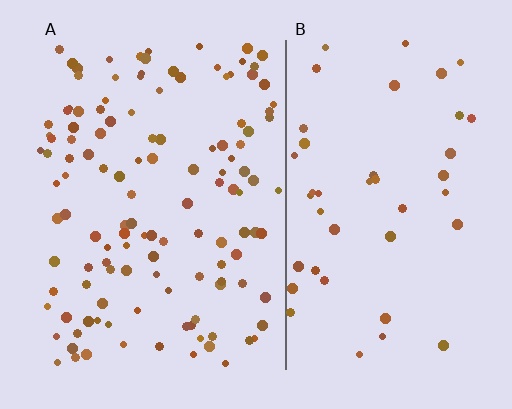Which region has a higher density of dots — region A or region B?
A (the left).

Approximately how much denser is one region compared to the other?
Approximately 2.8× — region A over region B.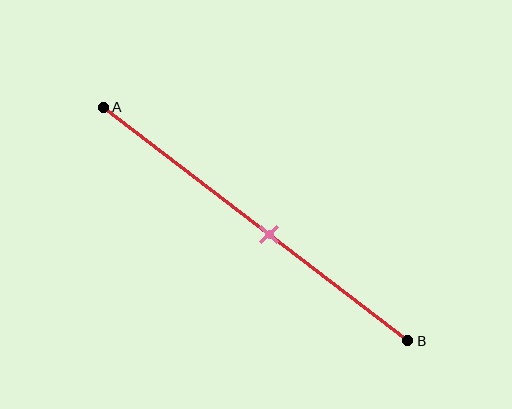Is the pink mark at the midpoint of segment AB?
No, the mark is at about 55% from A, not at the 50% midpoint.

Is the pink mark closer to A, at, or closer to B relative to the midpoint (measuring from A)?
The pink mark is closer to point B than the midpoint of segment AB.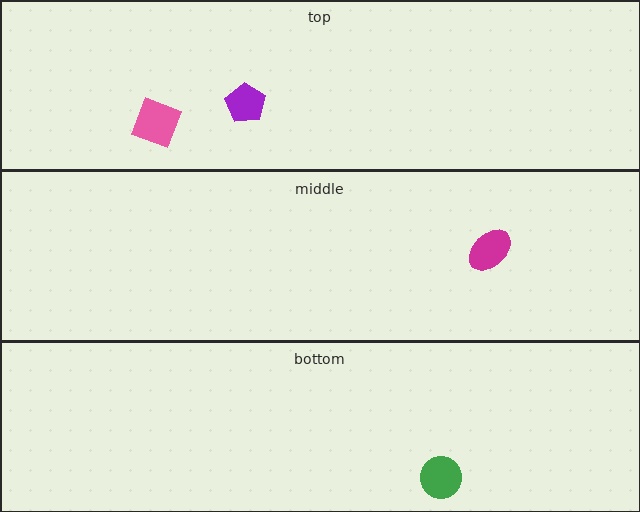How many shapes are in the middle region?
1.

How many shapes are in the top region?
2.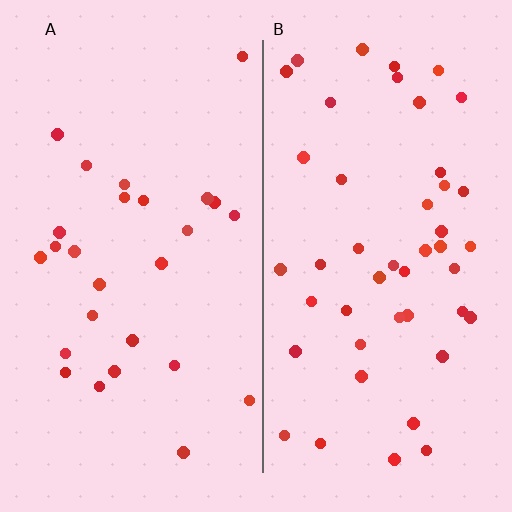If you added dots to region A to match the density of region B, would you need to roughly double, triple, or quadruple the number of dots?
Approximately double.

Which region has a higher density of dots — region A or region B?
B (the right).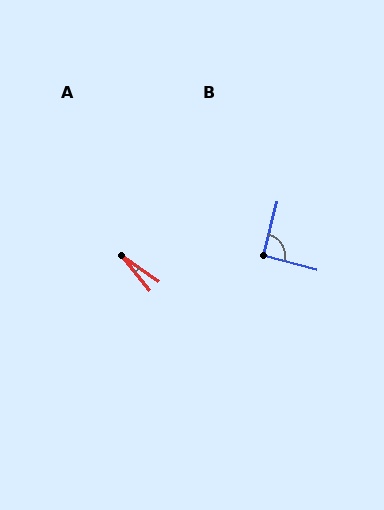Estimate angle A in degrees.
Approximately 16 degrees.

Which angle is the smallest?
A, at approximately 16 degrees.